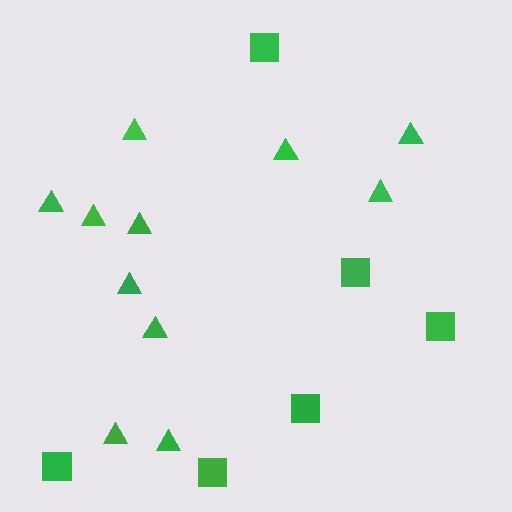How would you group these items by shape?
There are 2 groups: one group of squares (6) and one group of triangles (11).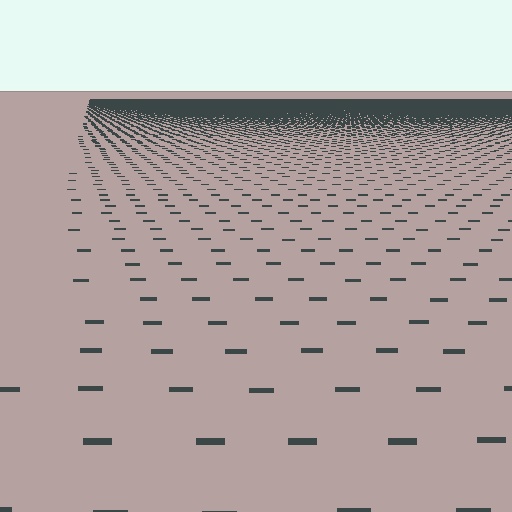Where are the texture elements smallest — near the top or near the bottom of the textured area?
Near the top.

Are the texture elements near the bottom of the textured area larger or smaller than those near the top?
Larger. Near the bottom, elements are closer to the viewer and appear at a bigger on-screen size.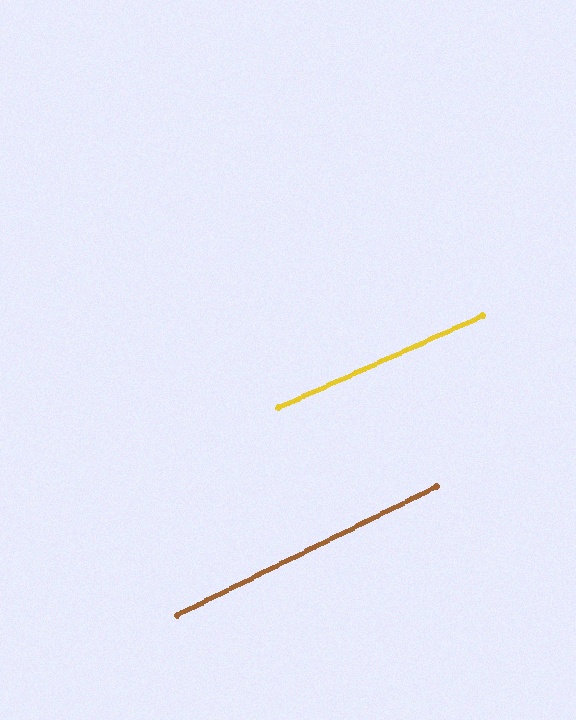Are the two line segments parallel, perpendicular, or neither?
Parallel — their directions differ by only 1.9°.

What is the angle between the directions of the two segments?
Approximately 2 degrees.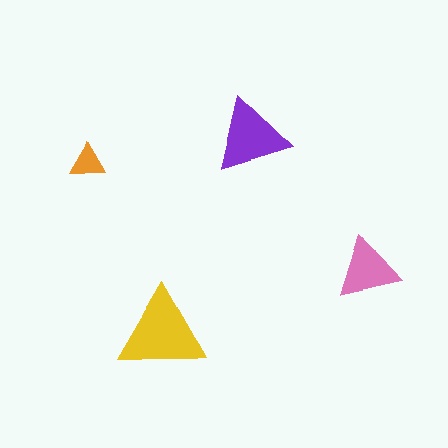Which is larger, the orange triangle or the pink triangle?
The pink one.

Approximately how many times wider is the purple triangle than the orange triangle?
About 2 times wider.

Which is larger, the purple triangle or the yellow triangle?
The yellow one.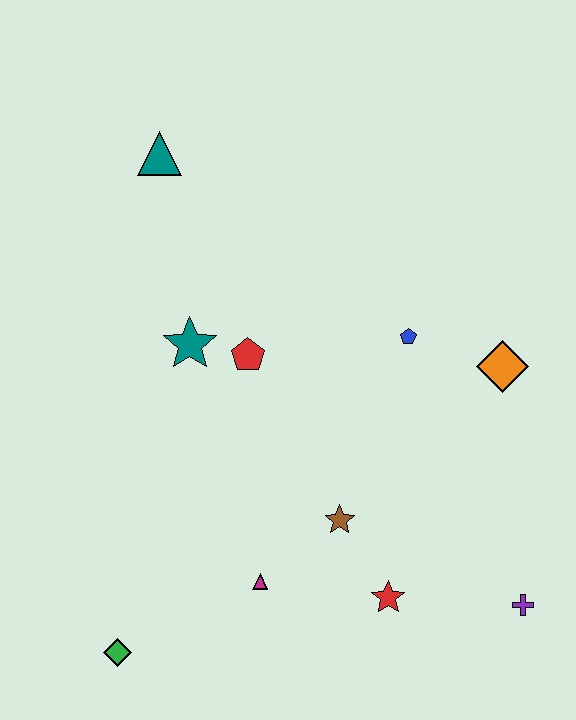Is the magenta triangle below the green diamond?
No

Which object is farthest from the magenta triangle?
The teal triangle is farthest from the magenta triangle.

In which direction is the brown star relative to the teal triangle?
The brown star is below the teal triangle.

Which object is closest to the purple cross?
The red star is closest to the purple cross.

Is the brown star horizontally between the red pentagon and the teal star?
No